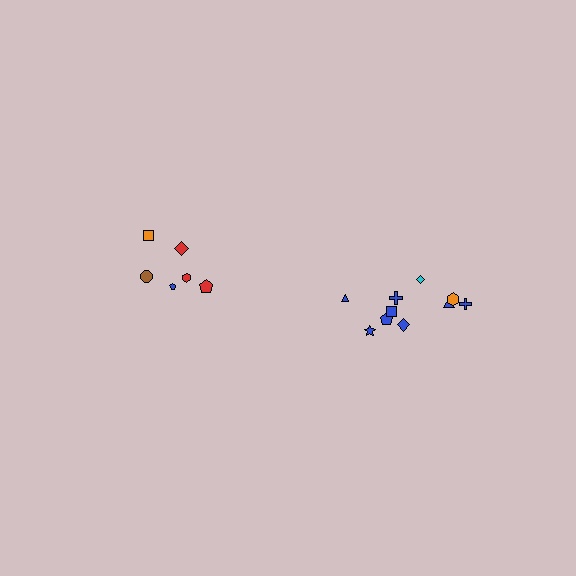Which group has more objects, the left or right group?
The right group.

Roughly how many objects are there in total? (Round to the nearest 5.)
Roughly 15 objects in total.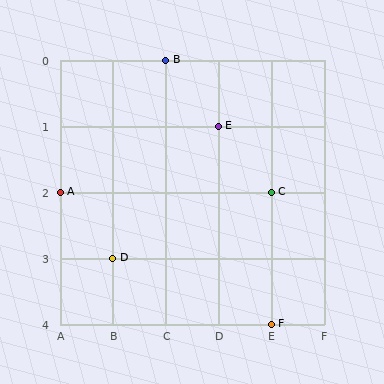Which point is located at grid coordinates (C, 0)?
Point B is at (C, 0).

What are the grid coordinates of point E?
Point E is at grid coordinates (D, 1).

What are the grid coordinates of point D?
Point D is at grid coordinates (B, 3).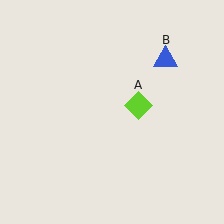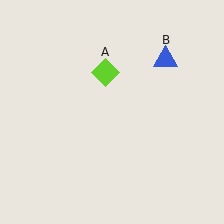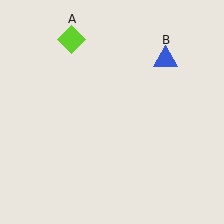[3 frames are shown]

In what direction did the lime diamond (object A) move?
The lime diamond (object A) moved up and to the left.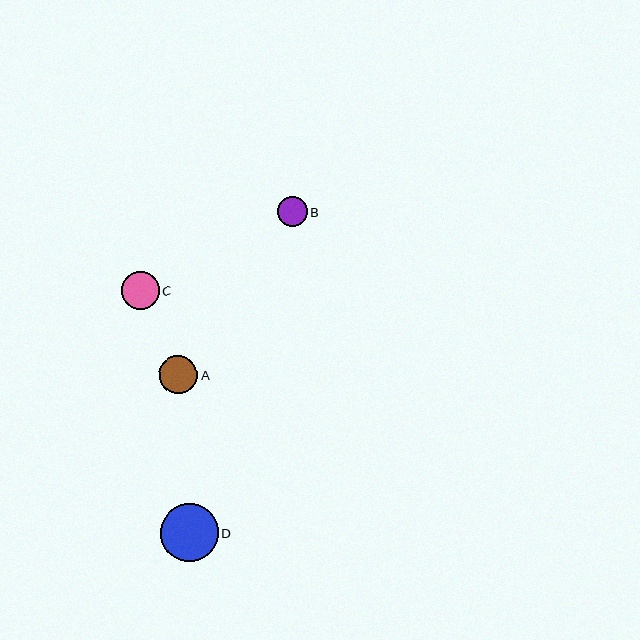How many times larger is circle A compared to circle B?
Circle A is approximately 1.3 times the size of circle B.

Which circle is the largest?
Circle D is the largest with a size of approximately 58 pixels.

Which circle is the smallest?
Circle B is the smallest with a size of approximately 30 pixels.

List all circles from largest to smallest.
From largest to smallest: D, A, C, B.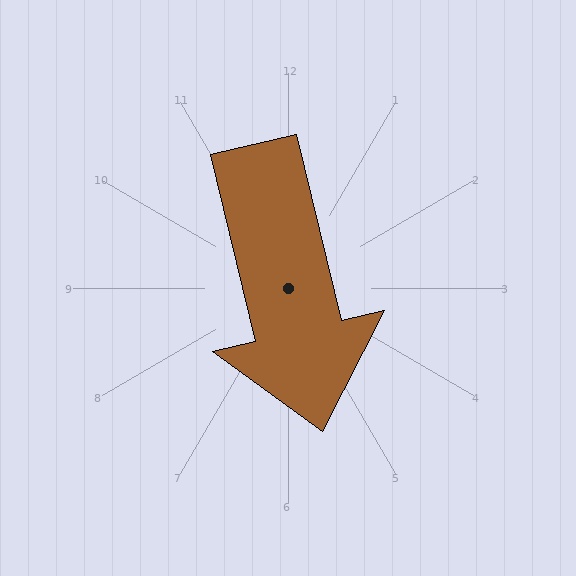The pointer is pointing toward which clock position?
Roughly 6 o'clock.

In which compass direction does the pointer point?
South.